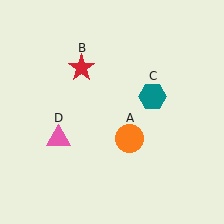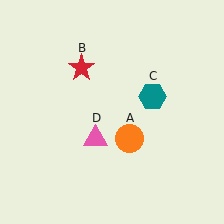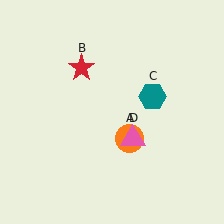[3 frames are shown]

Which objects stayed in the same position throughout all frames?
Orange circle (object A) and red star (object B) and teal hexagon (object C) remained stationary.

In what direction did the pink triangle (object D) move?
The pink triangle (object D) moved right.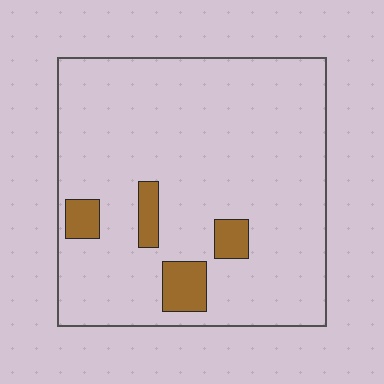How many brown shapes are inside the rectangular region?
4.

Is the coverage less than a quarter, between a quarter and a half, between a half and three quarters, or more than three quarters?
Less than a quarter.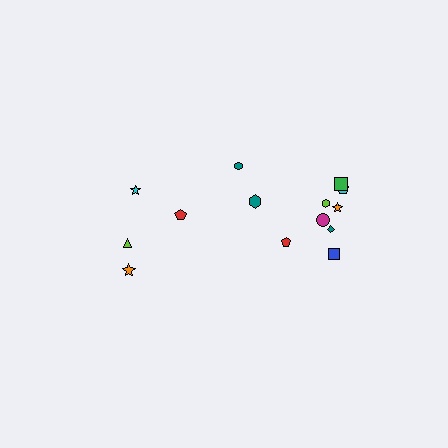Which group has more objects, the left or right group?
The right group.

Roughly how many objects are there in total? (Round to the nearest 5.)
Roughly 15 objects in total.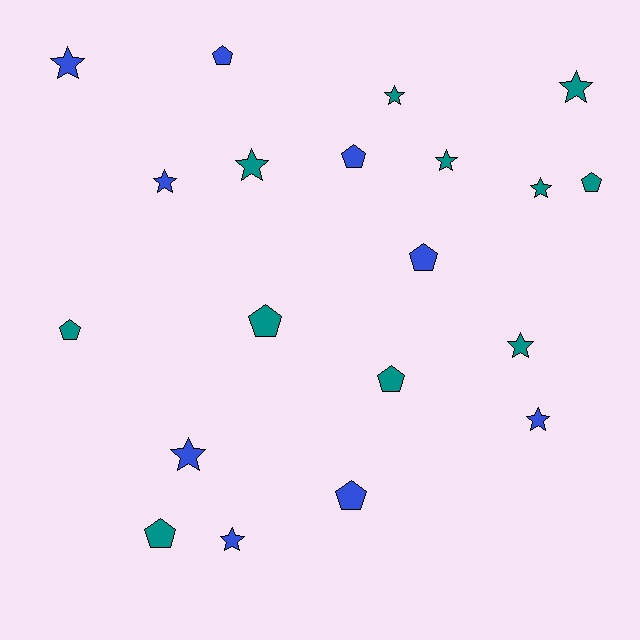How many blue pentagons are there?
There are 4 blue pentagons.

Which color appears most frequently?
Teal, with 11 objects.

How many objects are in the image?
There are 20 objects.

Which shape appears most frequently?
Star, with 11 objects.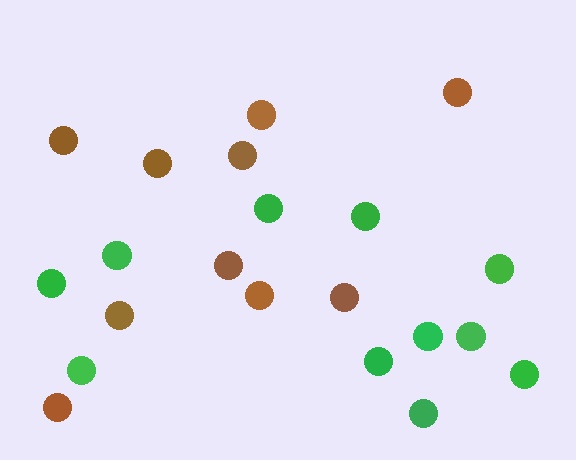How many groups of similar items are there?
There are 2 groups: one group of green circles (11) and one group of brown circles (10).